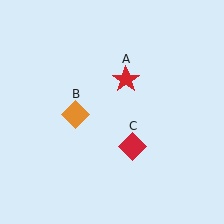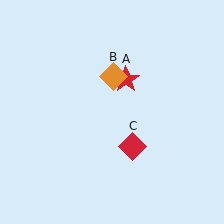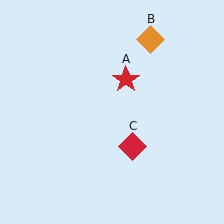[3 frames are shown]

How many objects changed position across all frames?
1 object changed position: orange diamond (object B).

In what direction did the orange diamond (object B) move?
The orange diamond (object B) moved up and to the right.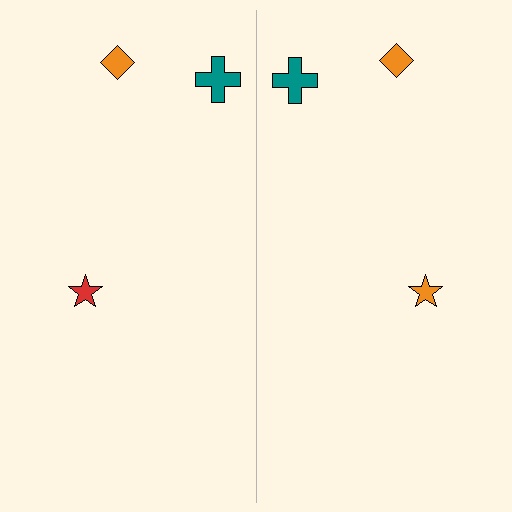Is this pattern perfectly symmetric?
No, the pattern is not perfectly symmetric. The orange star on the right side breaks the symmetry — its mirror counterpart is red.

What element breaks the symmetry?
The orange star on the right side breaks the symmetry — its mirror counterpart is red.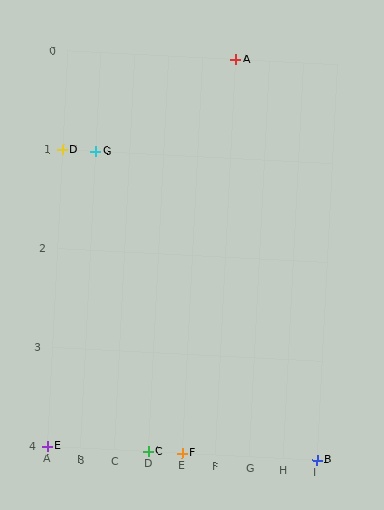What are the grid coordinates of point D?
Point D is at grid coordinates (A, 1).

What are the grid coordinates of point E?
Point E is at grid coordinates (A, 4).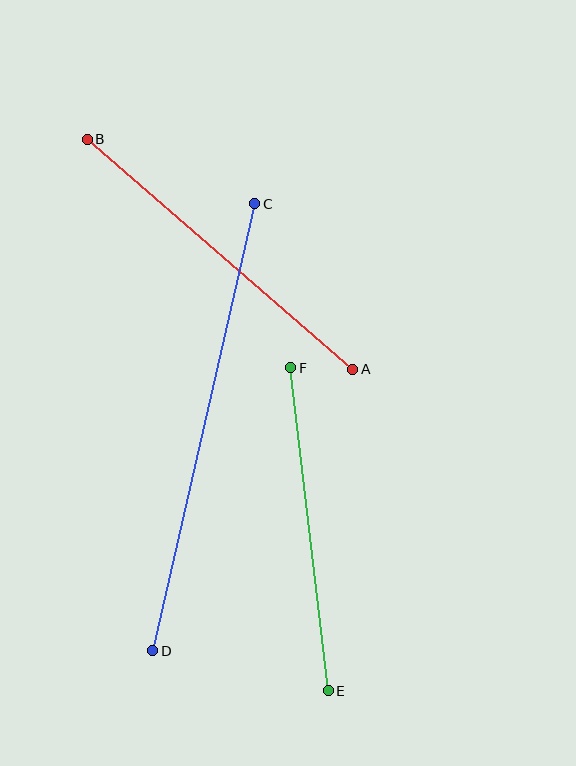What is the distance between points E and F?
The distance is approximately 325 pixels.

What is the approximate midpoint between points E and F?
The midpoint is at approximately (310, 529) pixels.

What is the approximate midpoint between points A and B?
The midpoint is at approximately (220, 254) pixels.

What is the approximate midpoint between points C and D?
The midpoint is at approximately (204, 427) pixels.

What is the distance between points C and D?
The distance is approximately 458 pixels.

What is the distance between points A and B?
The distance is approximately 351 pixels.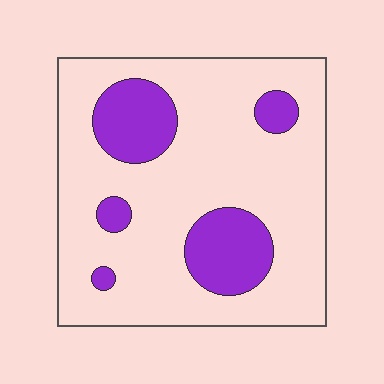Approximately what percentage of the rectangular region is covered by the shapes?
Approximately 20%.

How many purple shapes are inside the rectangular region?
5.